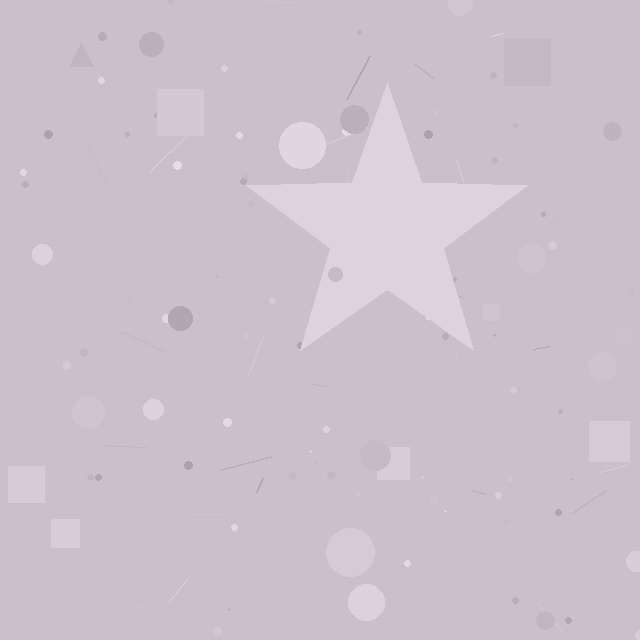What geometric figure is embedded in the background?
A star is embedded in the background.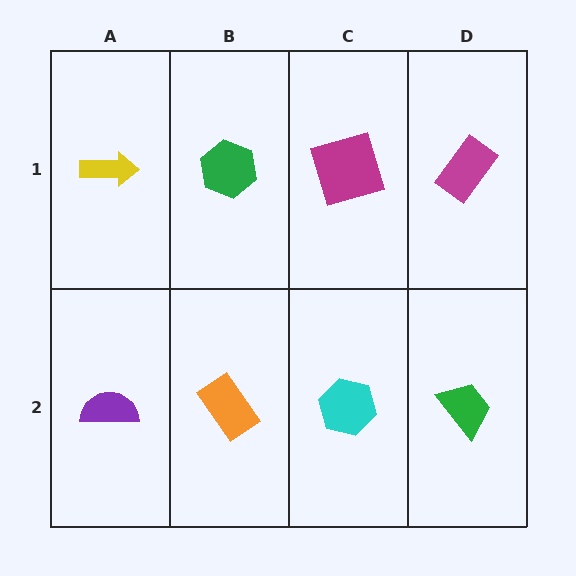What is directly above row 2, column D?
A magenta rectangle.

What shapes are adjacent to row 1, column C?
A cyan hexagon (row 2, column C), a green hexagon (row 1, column B), a magenta rectangle (row 1, column D).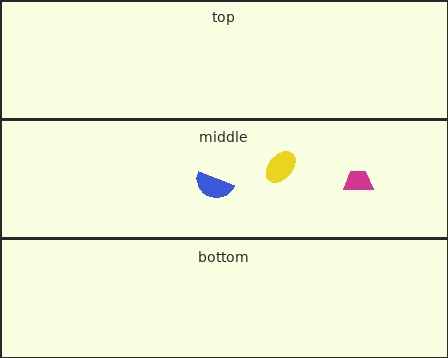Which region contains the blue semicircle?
The middle region.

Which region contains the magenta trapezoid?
The middle region.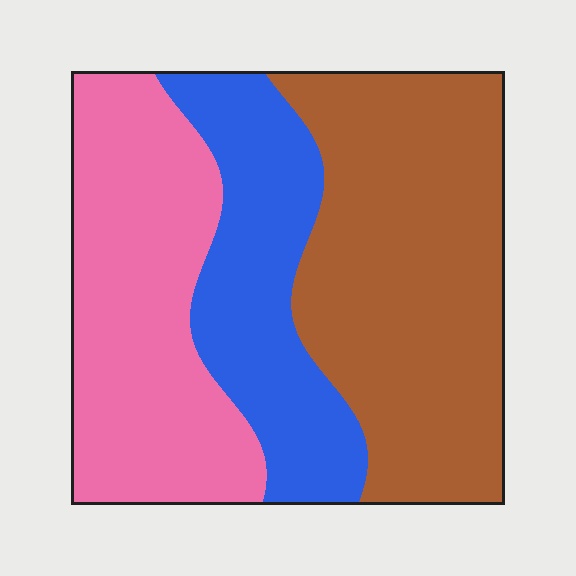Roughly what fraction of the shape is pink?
Pink takes up between a sixth and a third of the shape.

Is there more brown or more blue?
Brown.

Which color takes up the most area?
Brown, at roughly 45%.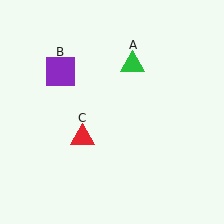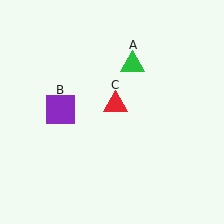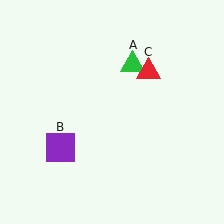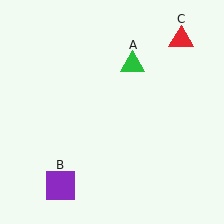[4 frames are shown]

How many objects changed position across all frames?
2 objects changed position: purple square (object B), red triangle (object C).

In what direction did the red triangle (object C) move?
The red triangle (object C) moved up and to the right.